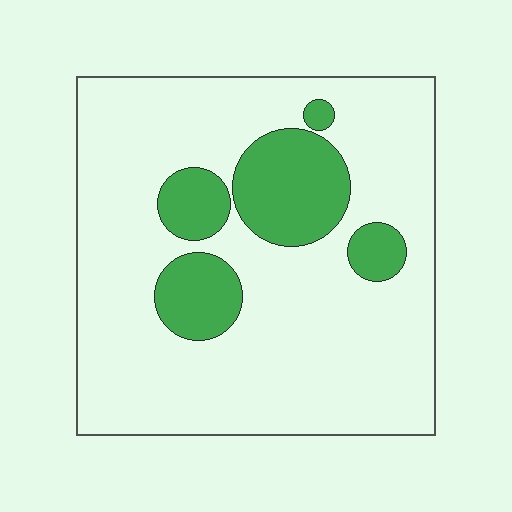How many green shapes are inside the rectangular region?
5.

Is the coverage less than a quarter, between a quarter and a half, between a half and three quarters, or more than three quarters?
Less than a quarter.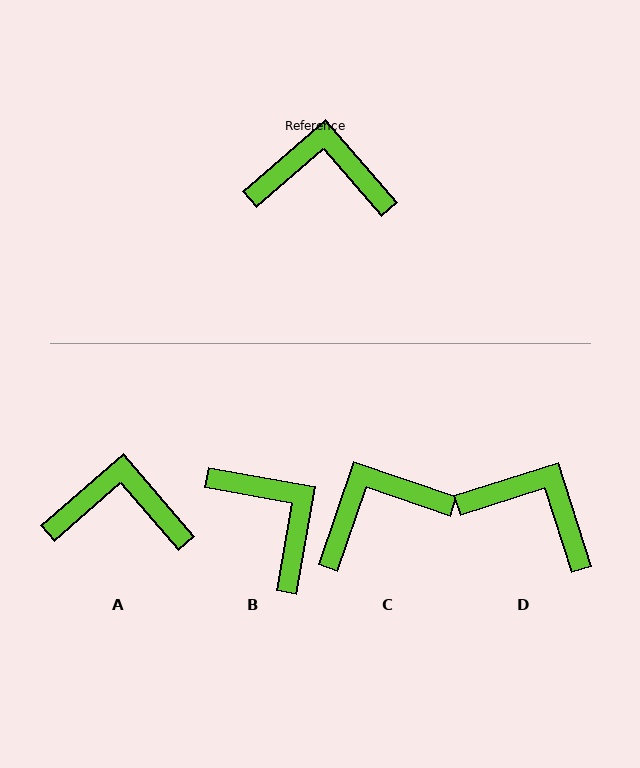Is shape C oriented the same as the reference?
No, it is off by about 30 degrees.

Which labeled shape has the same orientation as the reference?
A.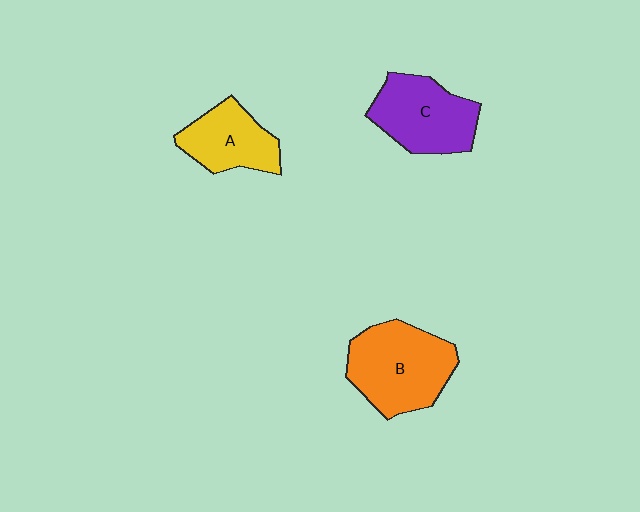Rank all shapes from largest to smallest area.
From largest to smallest: B (orange), C (purple), A (yellow).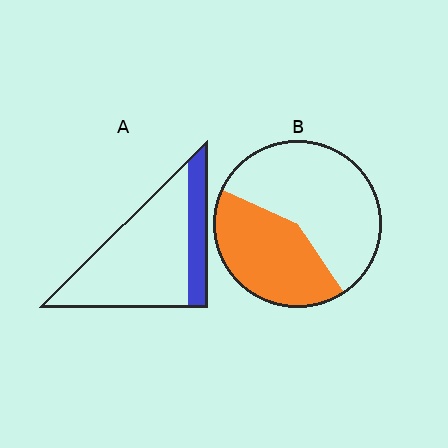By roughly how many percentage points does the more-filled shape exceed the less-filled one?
By roughly 20 percentage points (B over A).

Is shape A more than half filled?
No.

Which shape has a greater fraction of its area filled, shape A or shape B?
Shape B.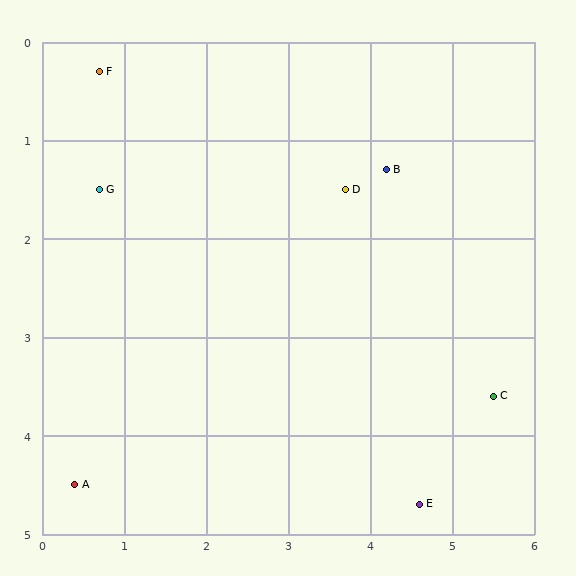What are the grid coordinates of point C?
Point C is at approximately (5.5, 3.6).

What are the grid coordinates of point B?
Point B is at approximately (4.2, 1.3).